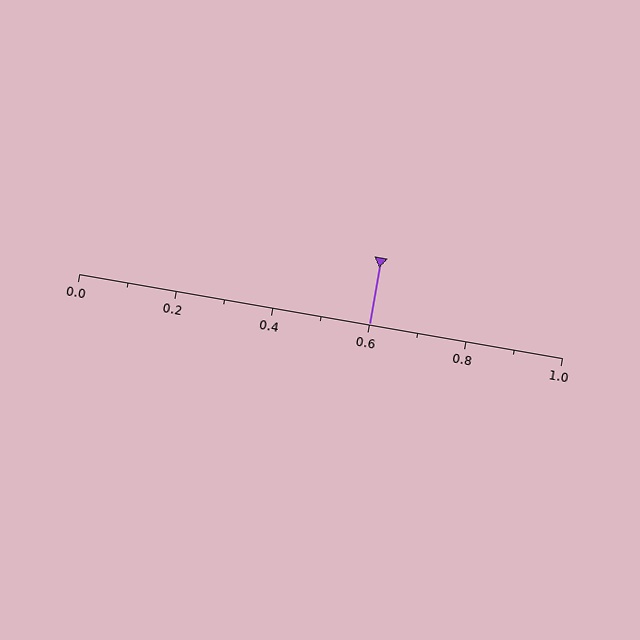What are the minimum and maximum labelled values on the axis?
The axis runs from 0.0 to 1.0.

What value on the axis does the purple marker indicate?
The marker indicates approximately 0.6.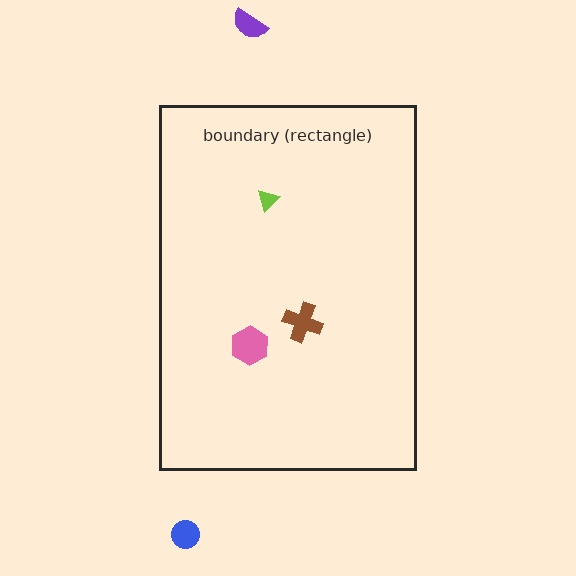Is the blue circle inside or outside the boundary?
Outside.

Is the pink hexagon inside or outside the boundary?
Inside.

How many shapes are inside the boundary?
3 inside, 2 outside.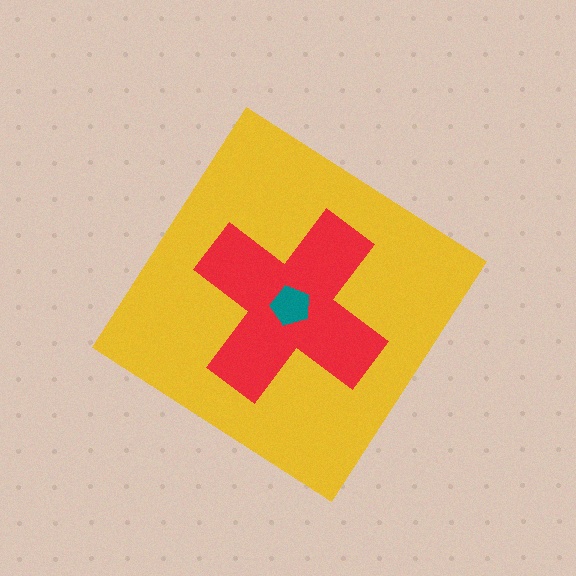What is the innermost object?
The teal pentagon.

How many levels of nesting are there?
3.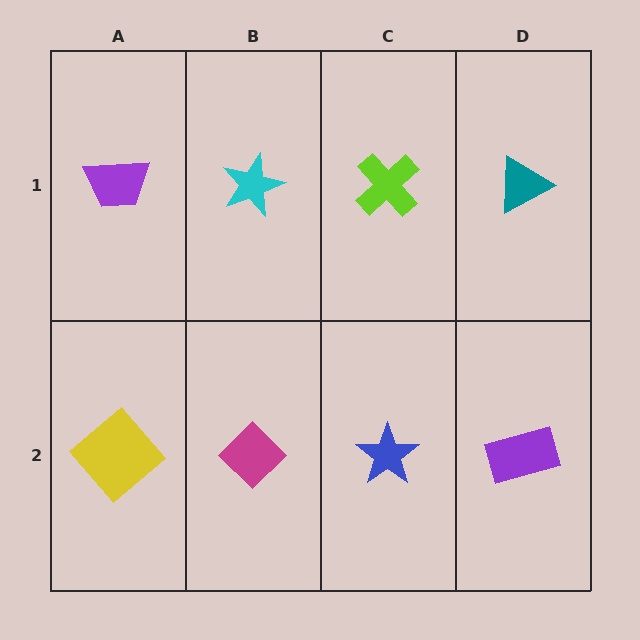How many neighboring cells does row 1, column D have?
2.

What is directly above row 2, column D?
A teal triangle.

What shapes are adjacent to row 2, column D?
A teal triangle (row 1, column D), a blue star (row 2, column C).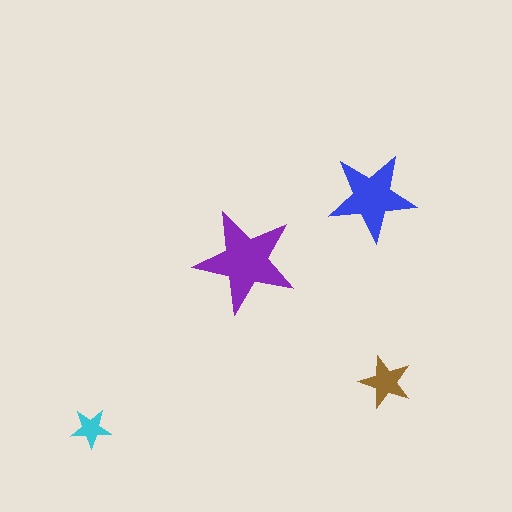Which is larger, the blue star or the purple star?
The purple one.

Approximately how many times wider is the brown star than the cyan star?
About 1.5 times wider.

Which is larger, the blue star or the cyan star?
The blue one.